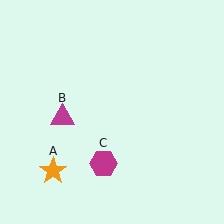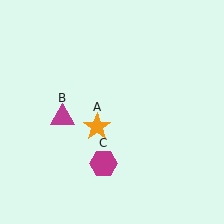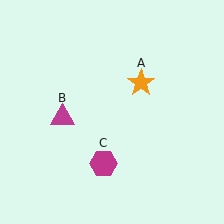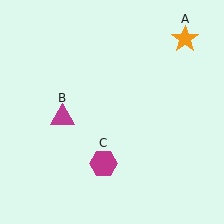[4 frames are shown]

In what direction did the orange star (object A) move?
The orange star (object A) moved up and to the right.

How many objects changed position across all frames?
1 object changed position: orange star (object A).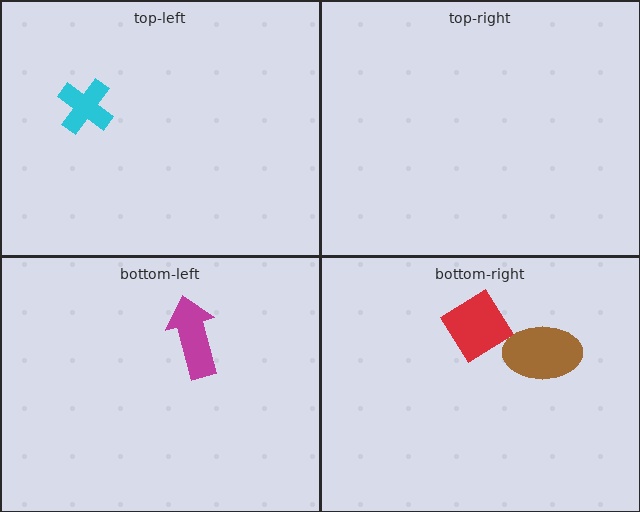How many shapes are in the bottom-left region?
1.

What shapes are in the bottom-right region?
The red diamond, the brown ellipse.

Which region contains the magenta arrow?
The bottom-left region.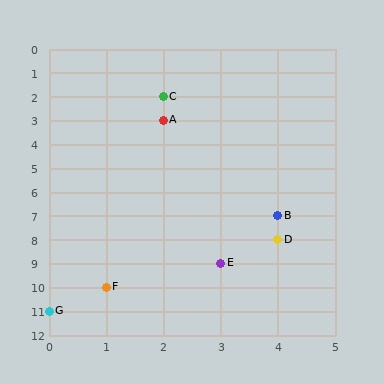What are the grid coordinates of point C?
Point C is at grid coordinates (2, 2).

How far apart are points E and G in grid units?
Points E and G are 3 columns and 2 rows apart (about 3.6 grid units diagonally).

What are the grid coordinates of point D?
Point D is at grid coordinates (4, 8).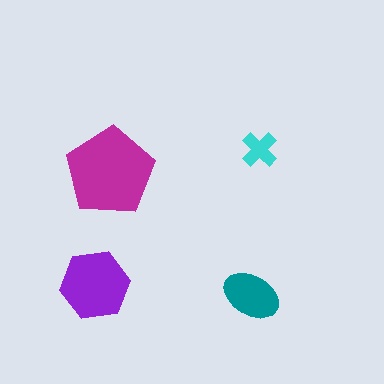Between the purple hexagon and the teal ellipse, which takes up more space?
The purple hexagon.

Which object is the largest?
The magenta pentagon.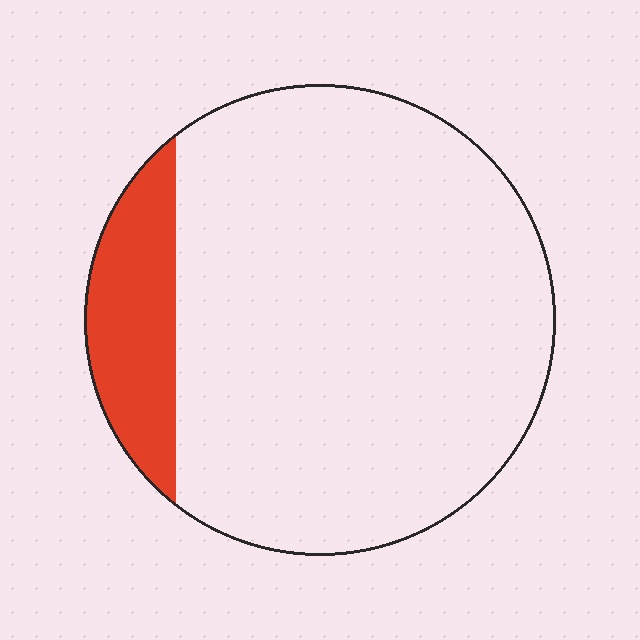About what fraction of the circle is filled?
About one eighth (1/8).